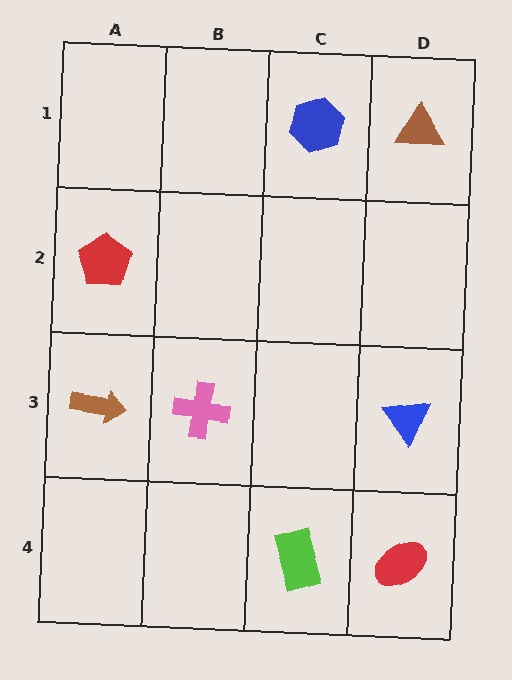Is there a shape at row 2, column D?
No, that cell is empty.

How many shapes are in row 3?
3 shapes.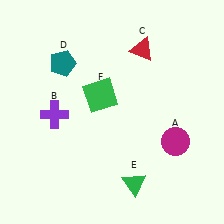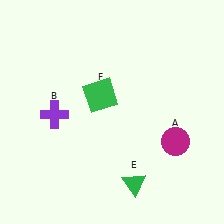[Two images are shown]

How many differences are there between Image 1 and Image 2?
There are 2 differences between the two images.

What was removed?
The red triangle (C), the teal pentagon (D) were removed in Image 2.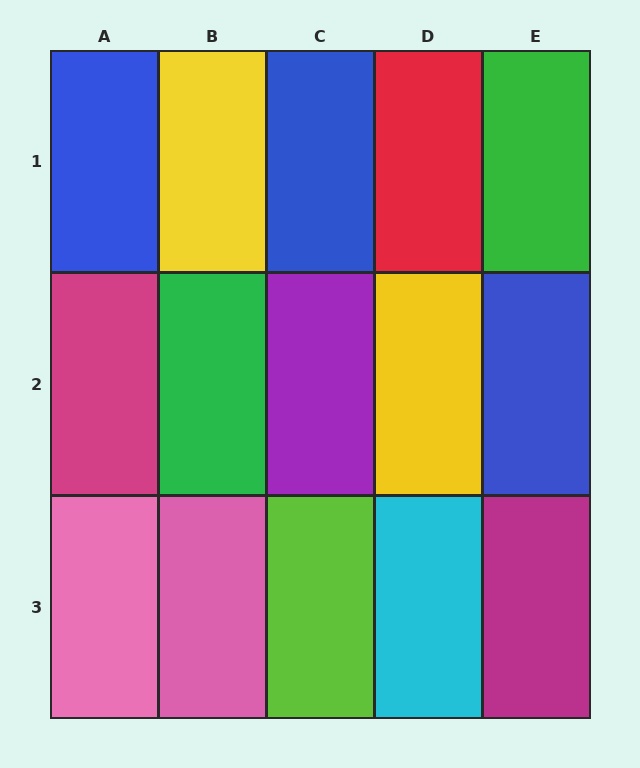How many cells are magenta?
2 cells are magenta.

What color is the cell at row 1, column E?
Green.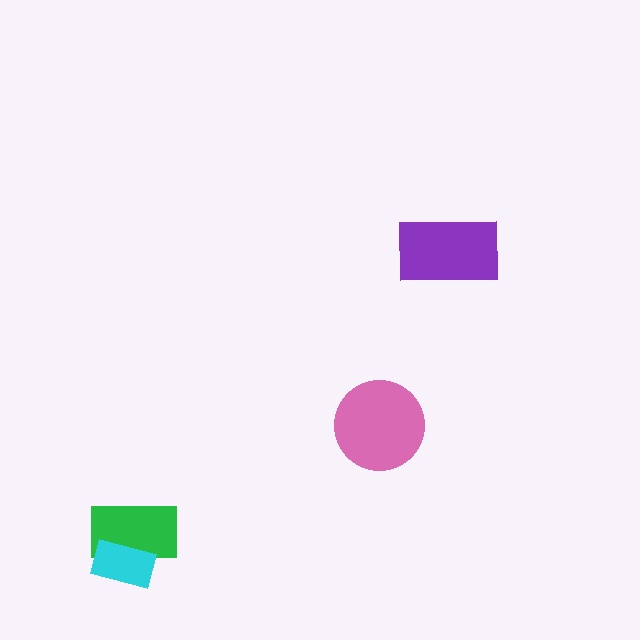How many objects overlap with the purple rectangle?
0 objects overlap with the purple rectangle.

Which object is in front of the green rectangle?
The cyan rectangle is in front of the green rectangle.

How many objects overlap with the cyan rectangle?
1 object overlaps with the cyan rectangle.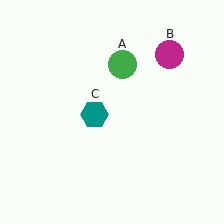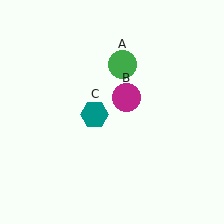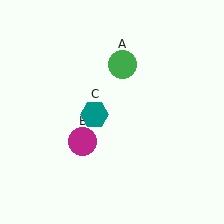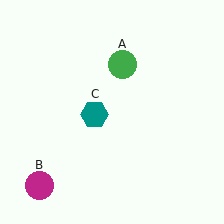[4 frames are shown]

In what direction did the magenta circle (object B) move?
The magenta circle (object B) moved down and to the left.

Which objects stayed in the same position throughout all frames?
Green circle (object A) and teal hexagon (object C) remained stationary.